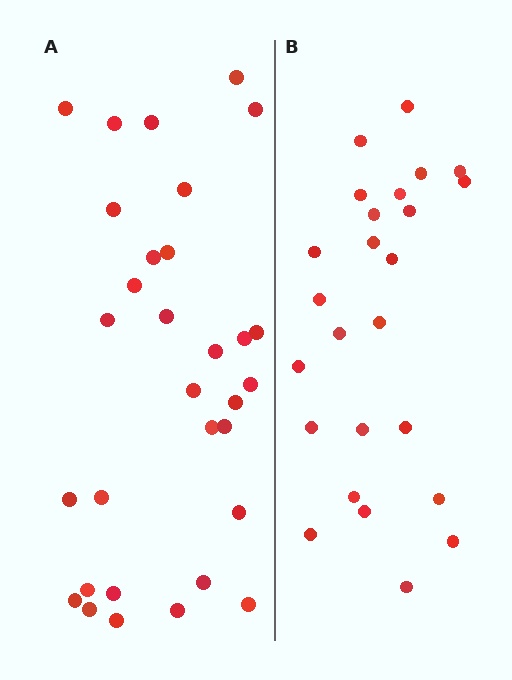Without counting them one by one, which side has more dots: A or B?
Region A (the left region) has more dots.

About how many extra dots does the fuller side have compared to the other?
Region A has about 6 more dots than region B.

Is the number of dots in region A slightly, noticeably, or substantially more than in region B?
Region A has only slightly more — the two regions are fairly close. The ratio is roughly 1.2 to 1.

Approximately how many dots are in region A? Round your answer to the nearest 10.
About 30 dots. (The exact count is 31, which rounds to 30.)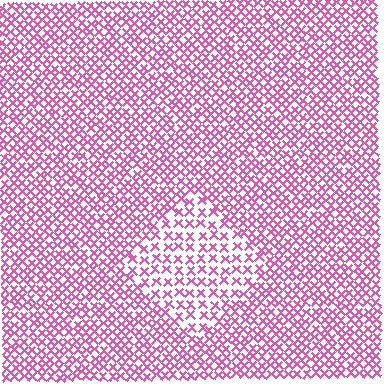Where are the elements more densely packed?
The elements are more densely packed outside the diamond boundary.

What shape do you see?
I see a diamond.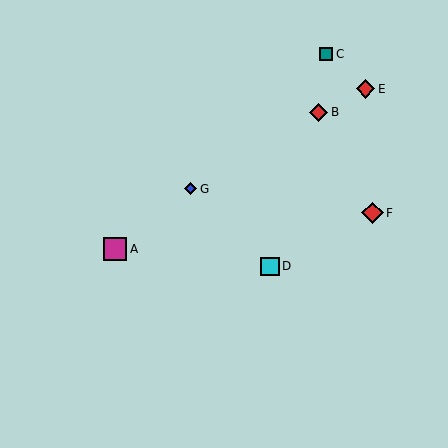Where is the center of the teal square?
The center of the teal square is at (326, 54).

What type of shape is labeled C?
Shape C is a teal square.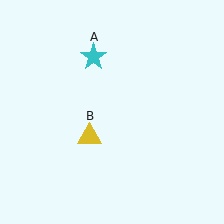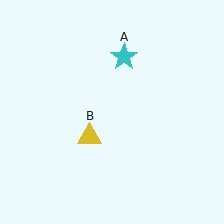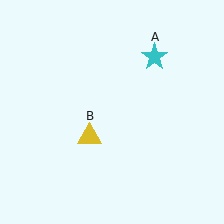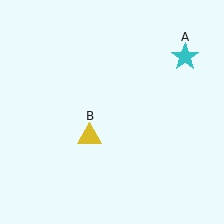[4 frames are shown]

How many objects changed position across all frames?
1 object changed position: cyan star (object A).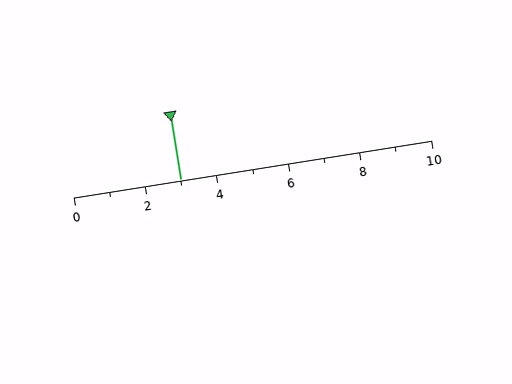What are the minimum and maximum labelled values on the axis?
The axis runs from 0 to 10.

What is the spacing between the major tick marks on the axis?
The major ticks are spaced 2 apart.